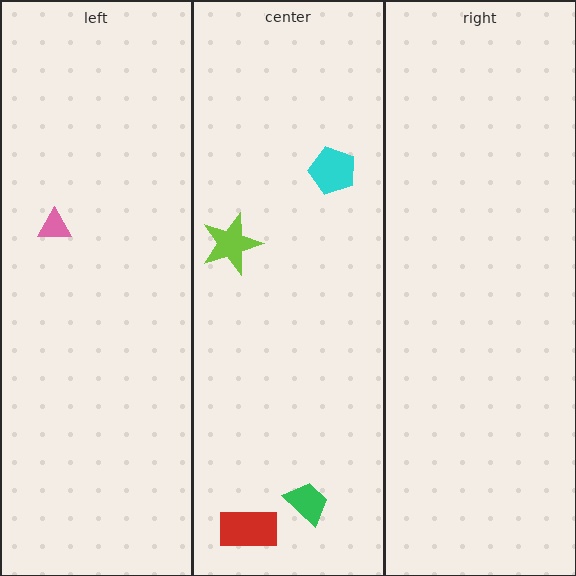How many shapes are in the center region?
4.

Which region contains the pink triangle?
The left region.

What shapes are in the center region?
The lime star, the cyan pentagon, the green trapezoid, the red rectangle.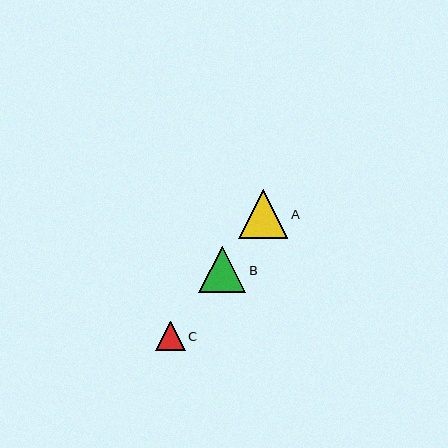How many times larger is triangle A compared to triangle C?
Triangle A is approximately 1.7 times the size of triangle C.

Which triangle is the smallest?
Triangle C is the smallest with a size of approximately 30 pixels.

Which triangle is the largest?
Triangle A is the largest with a size of approximately 49 pixels.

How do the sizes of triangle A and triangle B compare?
Triangle A and triangle B are approximately the same size.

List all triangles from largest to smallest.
From largest to smallest: A, B, C.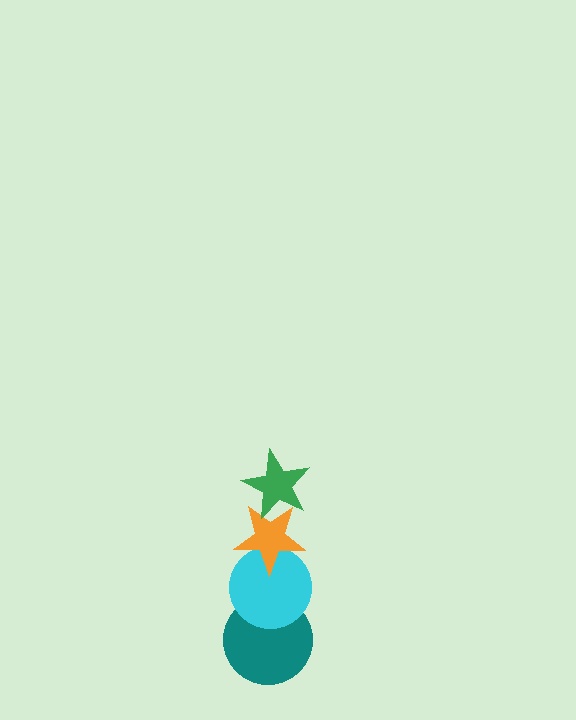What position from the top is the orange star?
The orange star is 2nd from the top.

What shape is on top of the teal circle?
The cyan circle is on top of the teal circle.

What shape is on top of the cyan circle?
The orange star is on top of the cyan circle.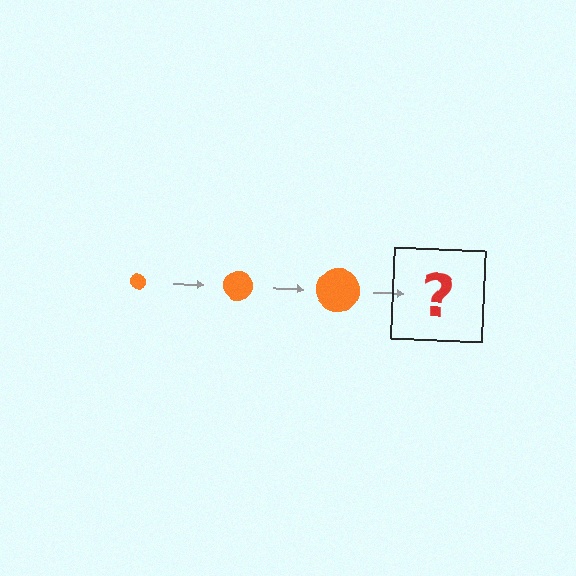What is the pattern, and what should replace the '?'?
The pattern is that the circle gets progressively larger each step. The '?' should be an orange circle, larger than the previous one.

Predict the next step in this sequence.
The next step is an orange circle, larger than the previous one.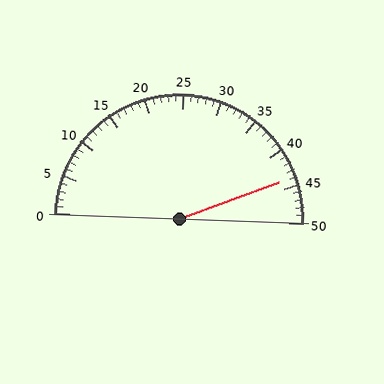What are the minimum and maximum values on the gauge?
The gauge ranges from 0 to 50.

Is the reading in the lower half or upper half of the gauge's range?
The reading is in the upper half of the range (0 to 50).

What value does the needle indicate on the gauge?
The needle indicates approximately 44.